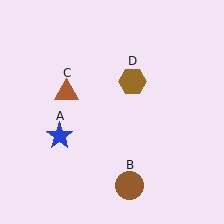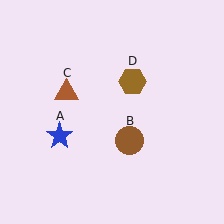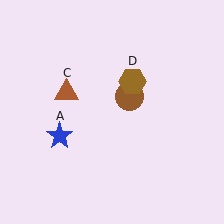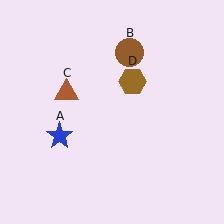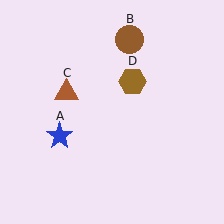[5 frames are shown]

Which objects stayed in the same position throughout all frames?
Blue star (object A) and brown triangle (object C) and brown hexagon (object D) remained stationary.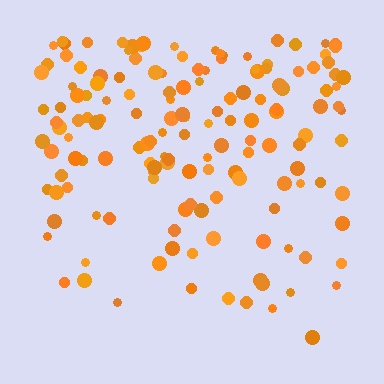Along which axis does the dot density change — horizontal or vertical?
Vertical.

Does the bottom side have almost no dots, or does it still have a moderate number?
Still a moderate number, just noticeably fewer than the top.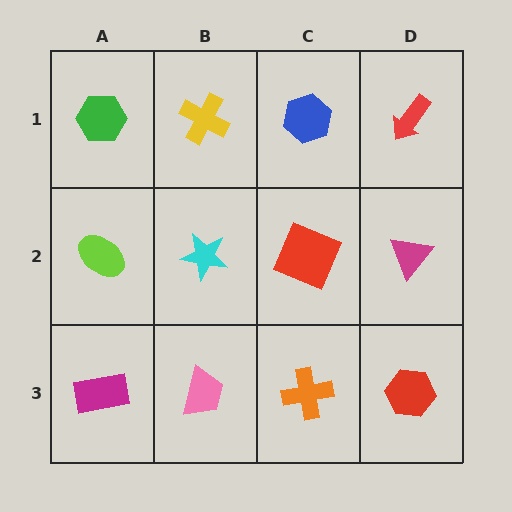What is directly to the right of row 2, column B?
A red square.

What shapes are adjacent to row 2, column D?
A red arrow (row 1, column D), a red hexagon (row 3, column D), a red square (row 2, column C).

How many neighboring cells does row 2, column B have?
4.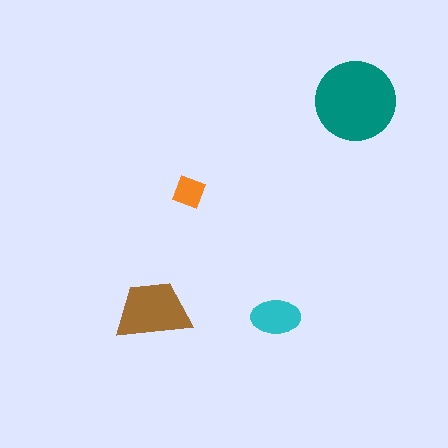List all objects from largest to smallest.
The teal circle, the brown trapezoid, the cyan ellipse, the orange square.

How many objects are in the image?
There are 4 objects in the image.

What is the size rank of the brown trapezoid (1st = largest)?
2nd.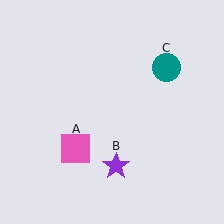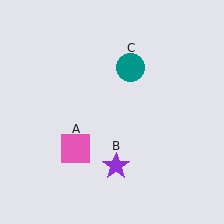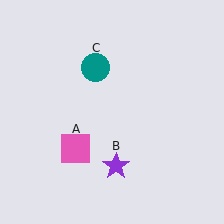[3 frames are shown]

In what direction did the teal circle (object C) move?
The teal circle (object C) moved left.